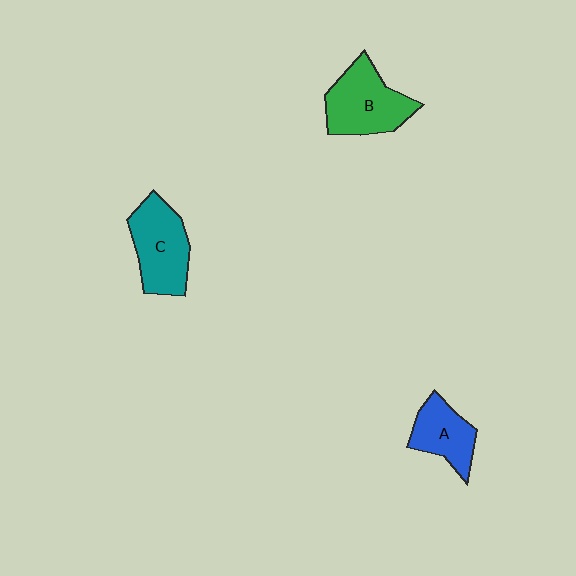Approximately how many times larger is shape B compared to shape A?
Approximately 1.4 times.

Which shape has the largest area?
Shape B (green).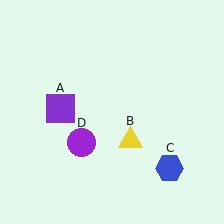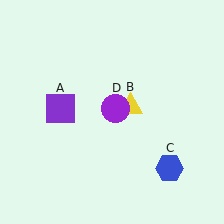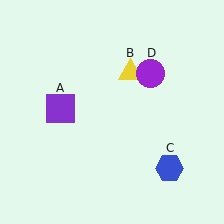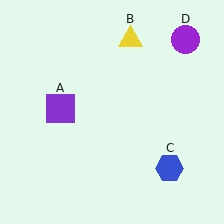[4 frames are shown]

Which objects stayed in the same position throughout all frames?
Purple square (object A) and blue hexagon (object C) remained stationary.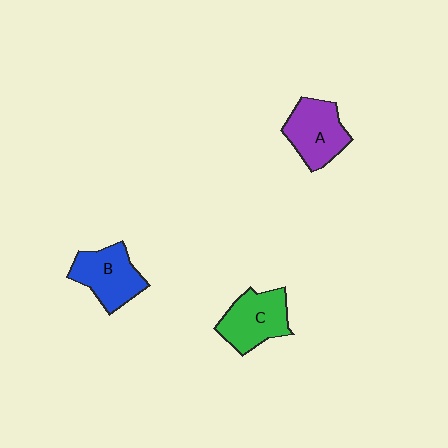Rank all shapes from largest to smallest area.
From largest to smallest: C (green), A (purple), B (blue).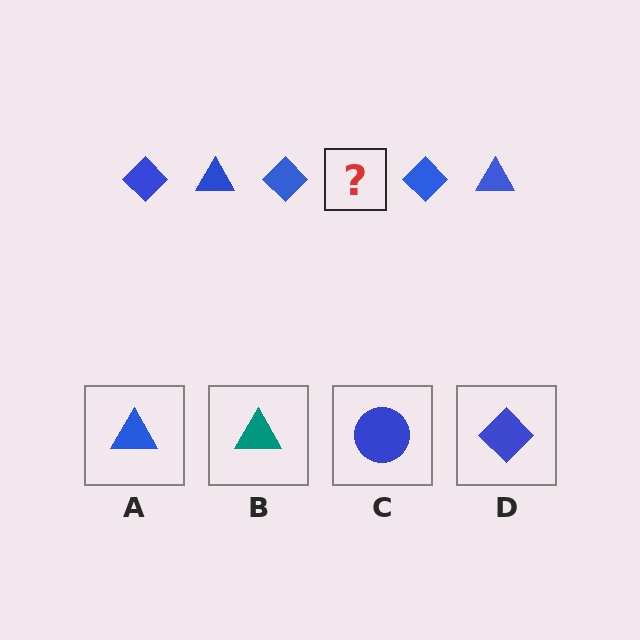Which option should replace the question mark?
Option A.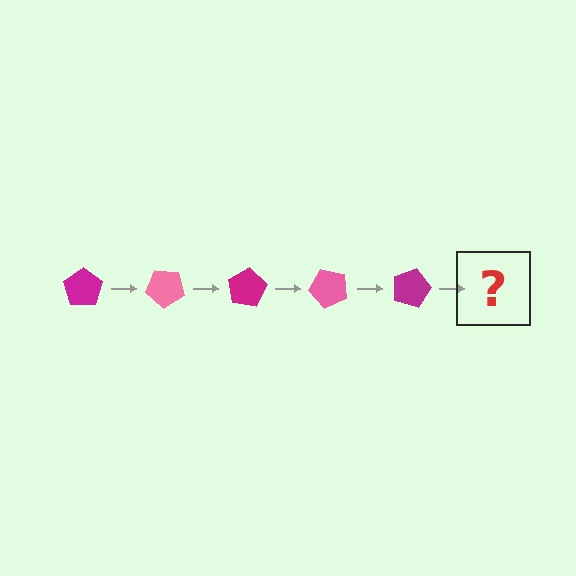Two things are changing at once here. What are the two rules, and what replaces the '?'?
The two rules are that it rotates 40 degrees each step and the color cycles through magenta and pink. The '?' should be a pink pentagon, rotated 200 degrees from the start.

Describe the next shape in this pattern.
It should be a pink pentagon, rotated 200 degrees from the start.